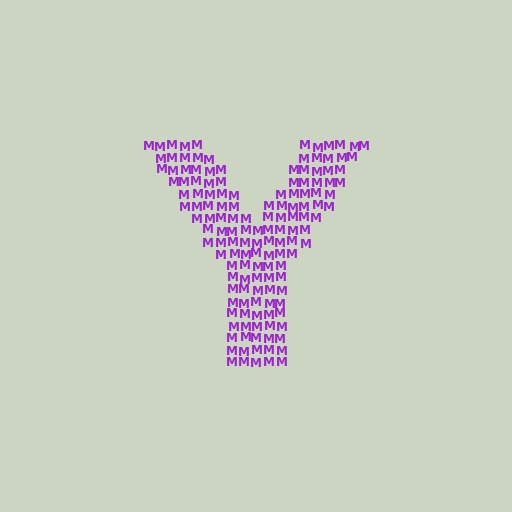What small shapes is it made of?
It is made of small letter M's.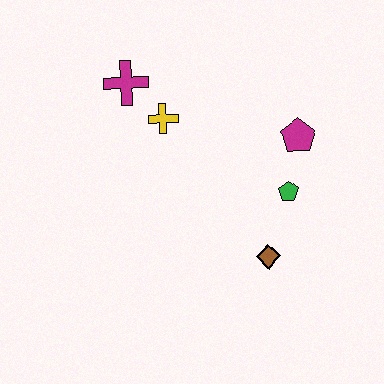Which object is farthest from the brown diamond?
The magenta cross is farthest from the brown diamond.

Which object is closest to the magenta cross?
The yellow cross is closest to the magenta cross.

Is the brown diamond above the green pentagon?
No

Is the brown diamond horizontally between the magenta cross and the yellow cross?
No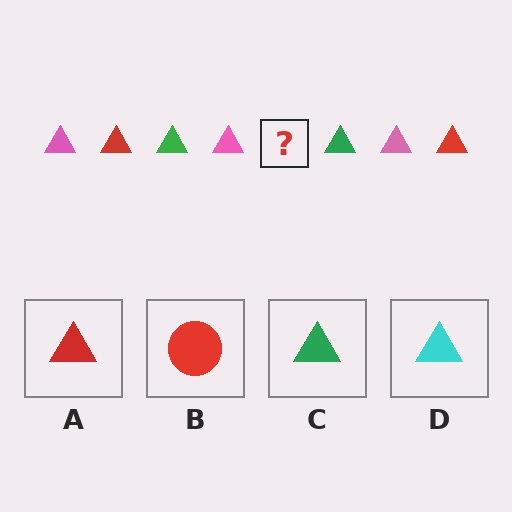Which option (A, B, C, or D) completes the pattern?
A.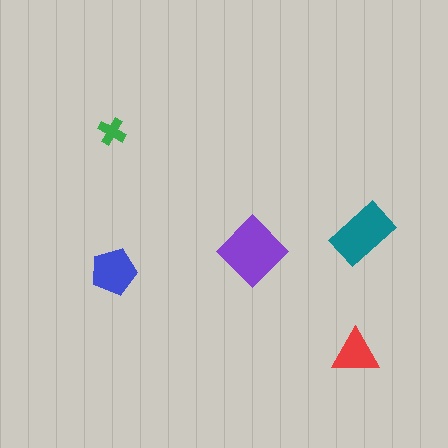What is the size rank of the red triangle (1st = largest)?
4th.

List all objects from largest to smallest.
The purple diamond, the teal rectangle, the blue pentagon, the red triangle, the green cross.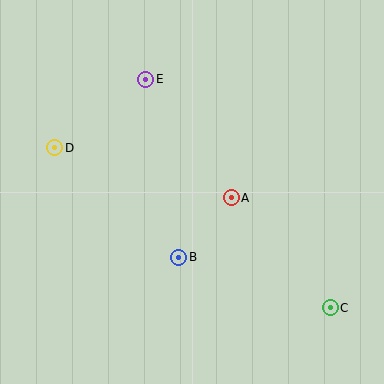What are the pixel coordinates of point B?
Point B is at (179, 257).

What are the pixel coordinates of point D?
Point D is at (55, 148).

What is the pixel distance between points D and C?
The distance between D and C is 319 pixels.